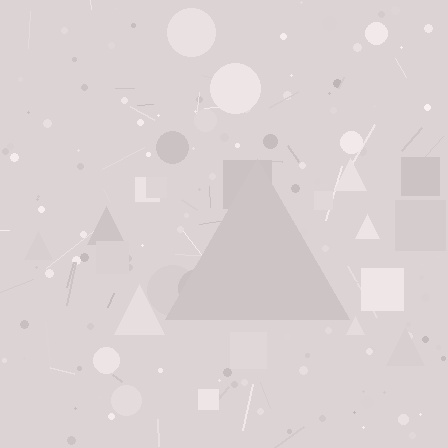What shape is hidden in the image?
A triangle is hidden in the image.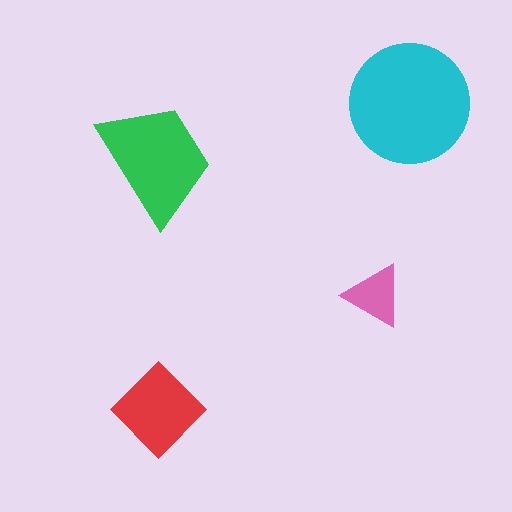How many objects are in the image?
There are 4 objects in the image.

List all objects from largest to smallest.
The cyan circle, the green trapezoid, the red diamond, the pink triangle.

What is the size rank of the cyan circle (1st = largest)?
1st.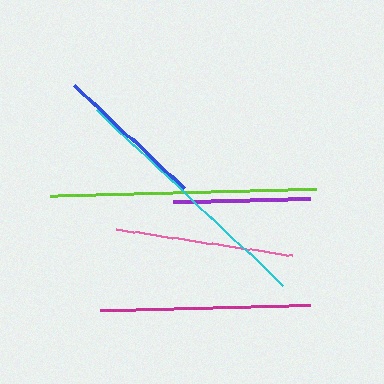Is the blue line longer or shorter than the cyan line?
The cyan line is longer than the blue line.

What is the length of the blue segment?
The blue segment is approximately 150 pixels long.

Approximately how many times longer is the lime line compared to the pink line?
The lime line is approximately 1.5 times the length of the pink line.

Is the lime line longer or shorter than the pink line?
The lime line is longer than the pink line.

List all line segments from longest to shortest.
From longest to shortest: lime, cyan, magenta, pink, blue, purple.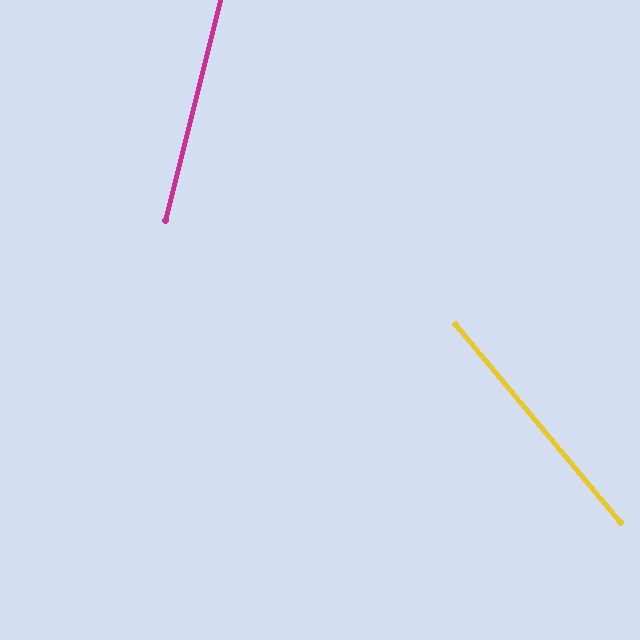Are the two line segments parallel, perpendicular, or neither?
Neither parallel nor perpendicular — they differ by about 54°.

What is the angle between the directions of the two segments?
Approximately 54 degrees.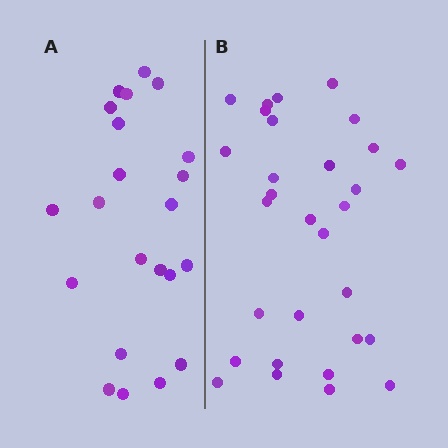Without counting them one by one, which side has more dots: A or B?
Region B (the right region) has more dots.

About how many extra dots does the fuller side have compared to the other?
Region B has roughly 8 or so more dots than region A.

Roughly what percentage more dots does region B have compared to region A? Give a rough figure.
About 35% more.